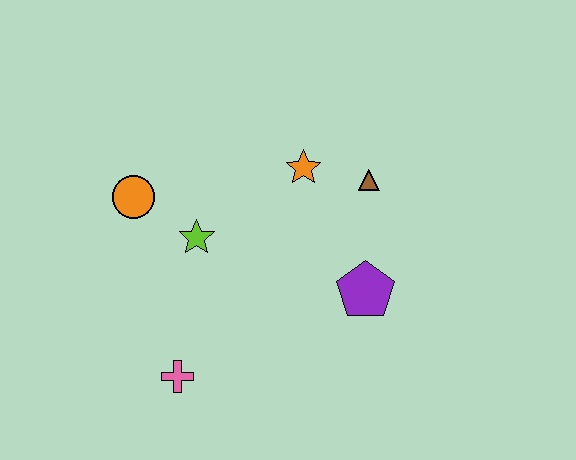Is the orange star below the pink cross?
No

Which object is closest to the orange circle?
The lime star is closest to the orange circle.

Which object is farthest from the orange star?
The pink cross is farthest from the orange star.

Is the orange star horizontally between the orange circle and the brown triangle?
Yes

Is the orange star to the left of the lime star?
No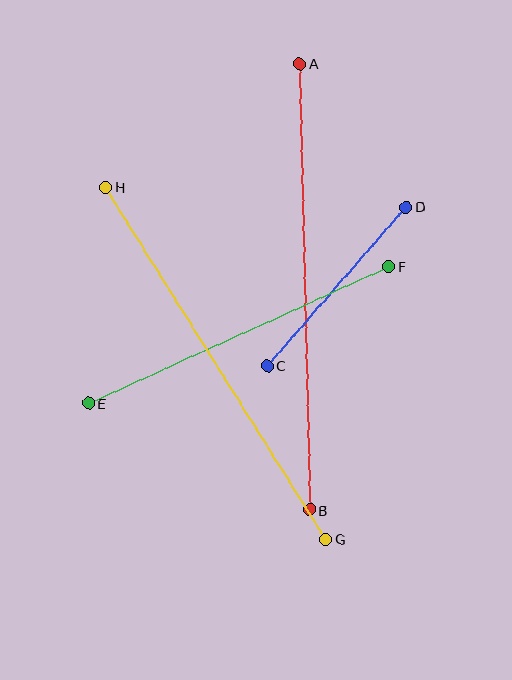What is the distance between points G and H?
The distance is approximately 416 pixels.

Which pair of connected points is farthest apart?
Points A and B are farthest apart.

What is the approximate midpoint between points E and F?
The midpoint is at approximately (239, 335) pixels.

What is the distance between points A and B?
The distance is approximately 446 pixels.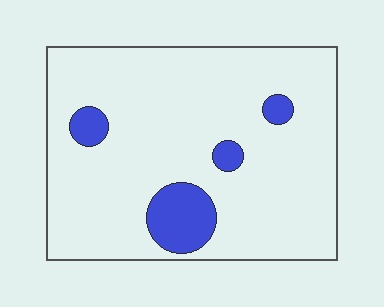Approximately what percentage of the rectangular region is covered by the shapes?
Approximately 10%.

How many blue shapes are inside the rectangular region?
4.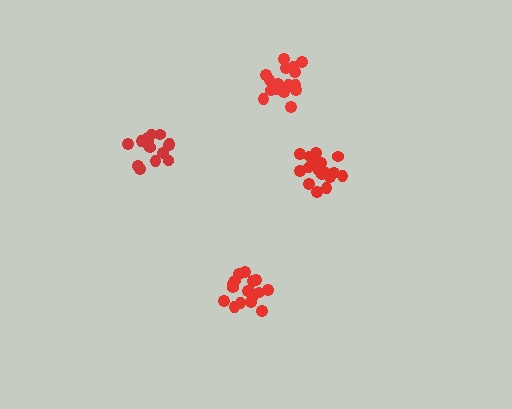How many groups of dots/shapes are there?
There are 4 groups.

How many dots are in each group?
Group 1: 19 dots, Group 2: 16 dots, Group 3: 17 dots, Group 4: 18 dots (70 total).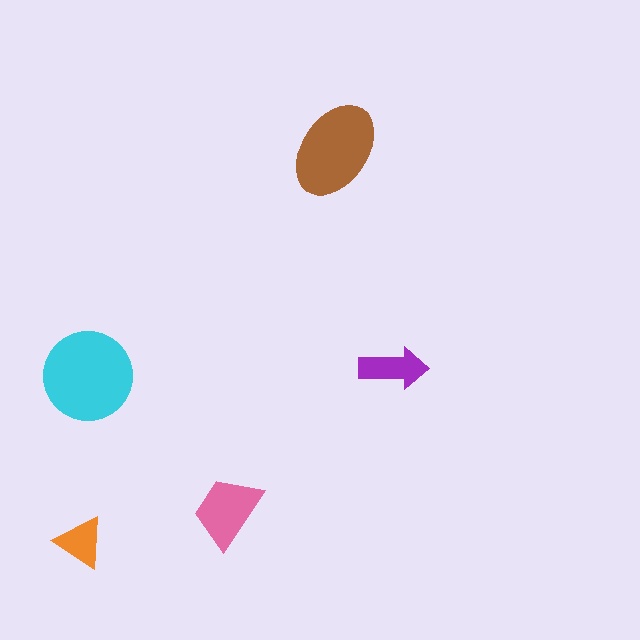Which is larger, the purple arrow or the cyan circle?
The cyan circle.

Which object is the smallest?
The orange triangle.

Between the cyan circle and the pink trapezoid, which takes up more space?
The cyan circle.